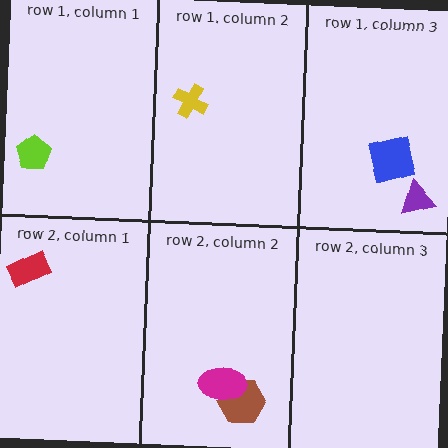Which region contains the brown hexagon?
The row 2, column 2 region.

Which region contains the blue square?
The row 1, column 3 region.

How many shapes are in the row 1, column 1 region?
1.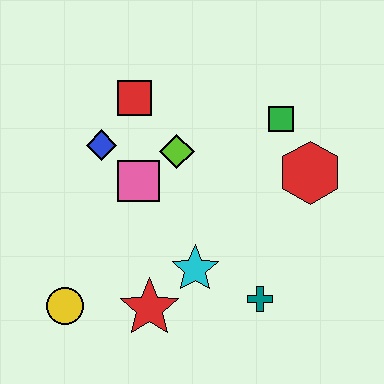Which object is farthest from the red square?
The teal cross is farthest from the red square.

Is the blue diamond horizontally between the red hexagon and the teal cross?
No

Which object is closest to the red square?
The blue diamond is closest to the red square.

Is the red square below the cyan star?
No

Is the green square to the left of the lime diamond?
No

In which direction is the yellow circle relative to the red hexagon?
The yellow circle is to the left of the red hexagon.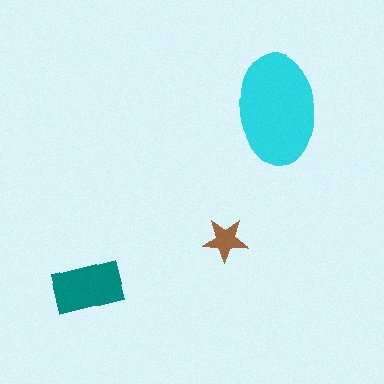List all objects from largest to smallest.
The cyan ellipse, the teal rectangle, the brown star.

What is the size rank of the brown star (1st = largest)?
3rd.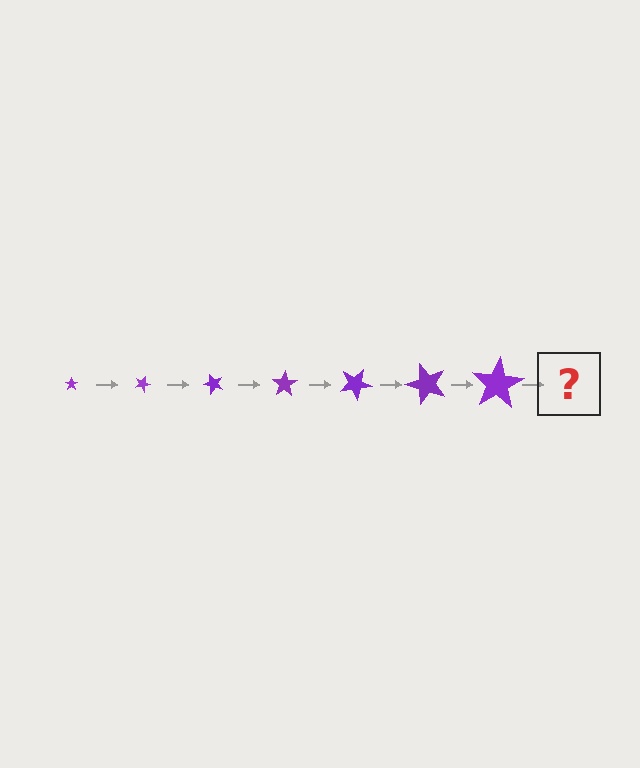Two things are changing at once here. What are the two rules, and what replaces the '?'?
The two rules are that the star grows larger each step and it rotates 25 degrees each step. The '?' should be a star, larger than the previous one and rotated 175 degrees from the start.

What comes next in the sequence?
The next element should be a star, larger than the previous one and rotated 175 degrees from the start.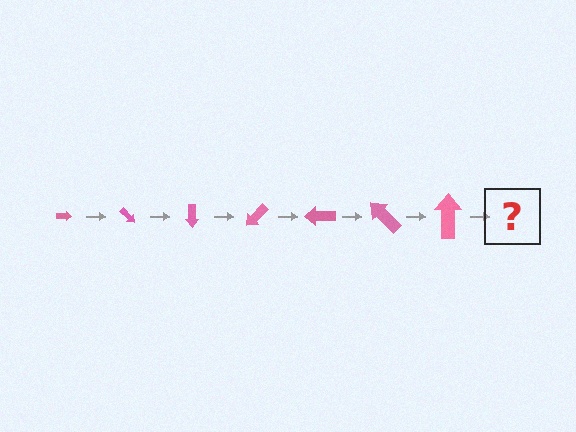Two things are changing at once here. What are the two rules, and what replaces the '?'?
The two rules are that the arrow grows larger each step and it rotates 45 degrees each step. The '?' should be an arrow, larger than the previous one and rotated 315 degrees from the start.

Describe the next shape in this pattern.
It should be an arrow, larger than the previous one and rotated 315 degrees from the start.